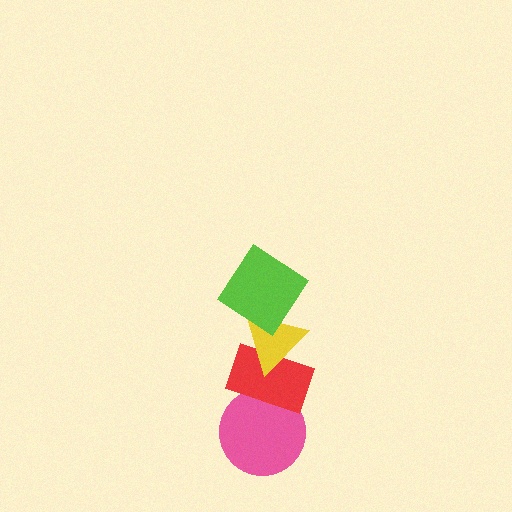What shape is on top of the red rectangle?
The yellow triangle is on top of the red rectangle.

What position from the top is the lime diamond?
The lime diamond is 1st from the top.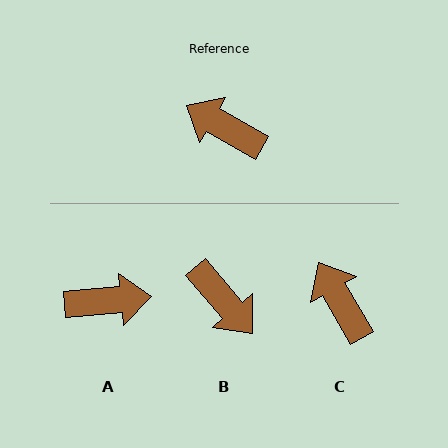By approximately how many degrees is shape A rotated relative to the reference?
Approximately 146 degrees clockwise.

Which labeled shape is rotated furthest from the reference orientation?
B, about 160 degrees away.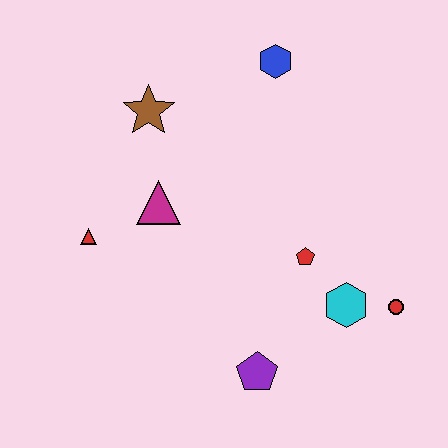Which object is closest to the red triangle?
The magenta triangle is closest to the red triangle.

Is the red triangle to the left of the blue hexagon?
Yes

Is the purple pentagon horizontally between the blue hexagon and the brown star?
Yes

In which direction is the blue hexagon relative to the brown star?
The blue hexagon is to the right of the brown star.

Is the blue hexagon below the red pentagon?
No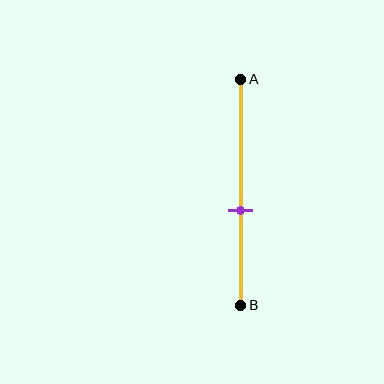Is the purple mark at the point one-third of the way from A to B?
No, the mark is at about 60% from A, not at the 33% one-third point.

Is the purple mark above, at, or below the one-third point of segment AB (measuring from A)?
The purple mark is below the one-third point of segment AB.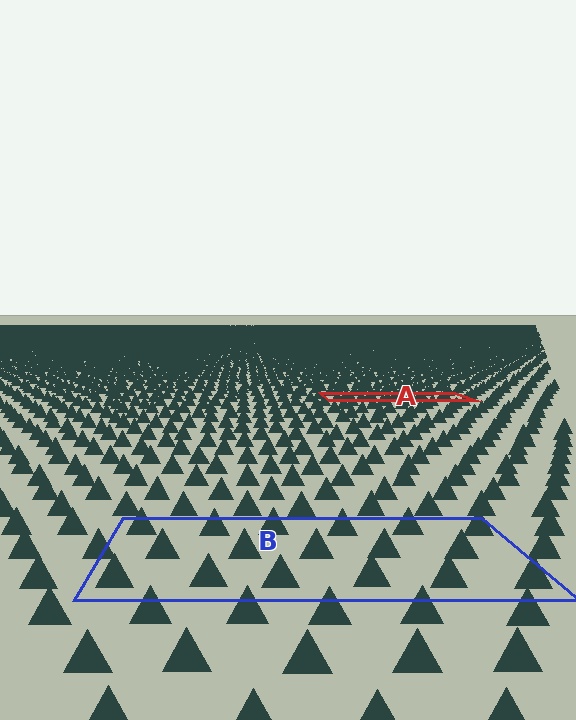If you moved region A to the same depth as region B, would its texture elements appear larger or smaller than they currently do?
They would appear larger. At a closer depth, the same texture elements are projected at a bigger on-screen size.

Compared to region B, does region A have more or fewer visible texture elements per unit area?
Region A has more texture elements per unit area — they are packed more densely because it is farther away.